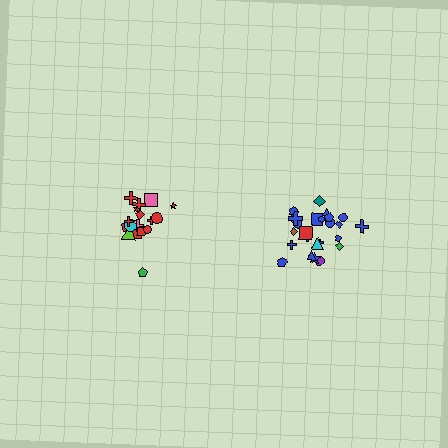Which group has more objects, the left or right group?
The right group.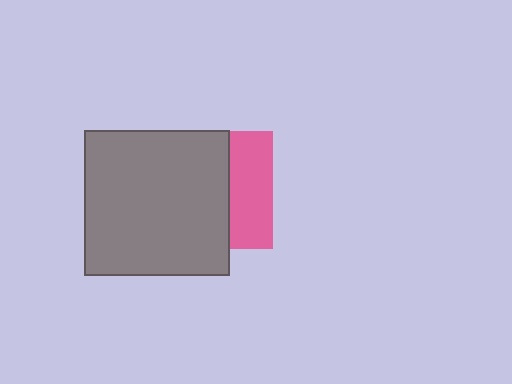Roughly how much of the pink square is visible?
A small part of it is visible (roughly 37%).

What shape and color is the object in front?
The object in front is a gray square.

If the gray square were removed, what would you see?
You would see the complete pink square.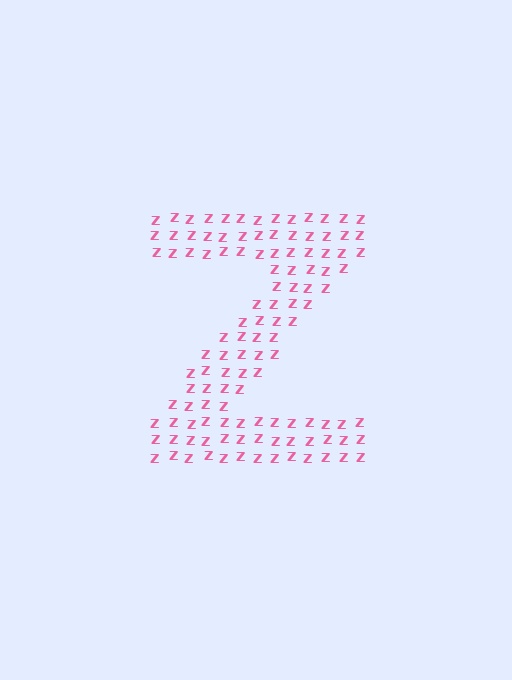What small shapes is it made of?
It is made of small letter Z's.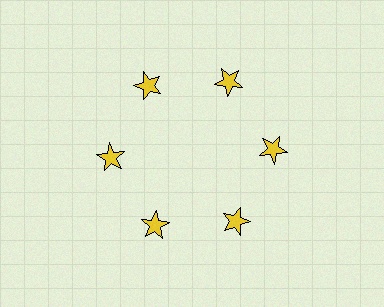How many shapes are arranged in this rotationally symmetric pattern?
There are 6 shapes, arranged in 6 groups of 1.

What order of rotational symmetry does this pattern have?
This pattern has 6-fold rotational symmetry.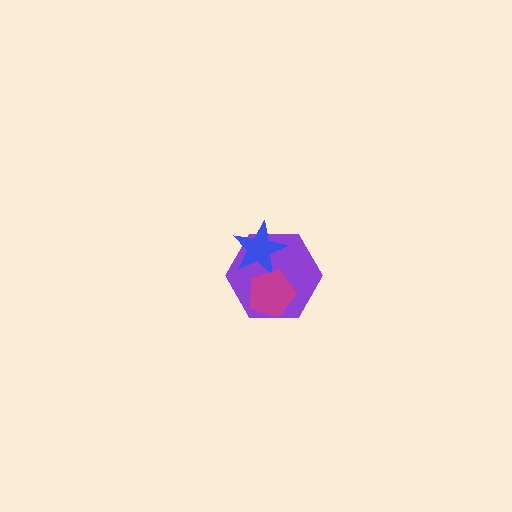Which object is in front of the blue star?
The magenta pentagon is in front of the blue star.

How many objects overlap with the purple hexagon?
2 objects overlap with the purple hexagon.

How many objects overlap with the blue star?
2 objects overlap with the blue star.